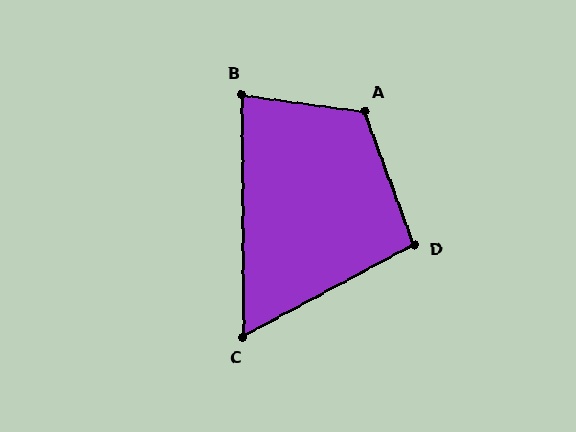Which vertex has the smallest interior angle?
C, at approximately 62 degrees.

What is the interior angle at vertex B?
Approximately 82 degrees (acute).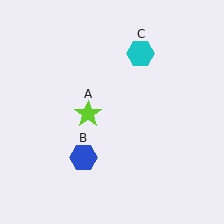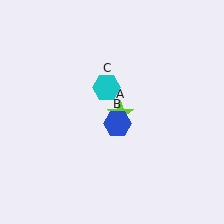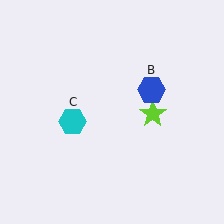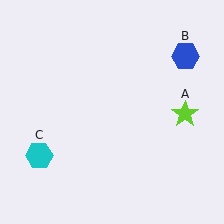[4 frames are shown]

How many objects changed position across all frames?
3 objects changed position: lime star (object A), blue hexagon (object B), cyan hexagon (object C).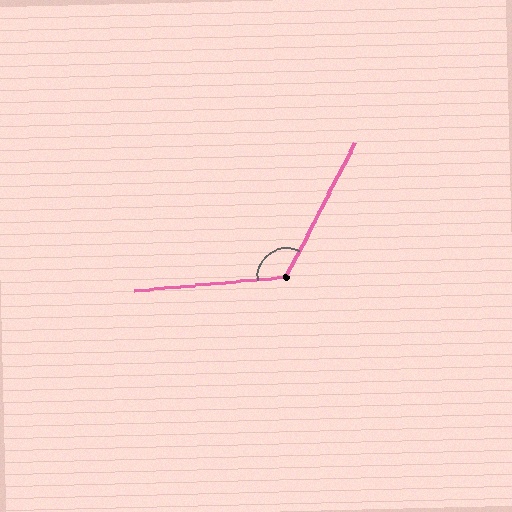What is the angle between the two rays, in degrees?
Approximately 122 degrees.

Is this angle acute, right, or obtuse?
It is obtuse.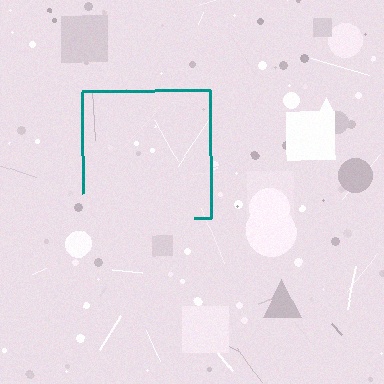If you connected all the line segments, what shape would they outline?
They would outline a square.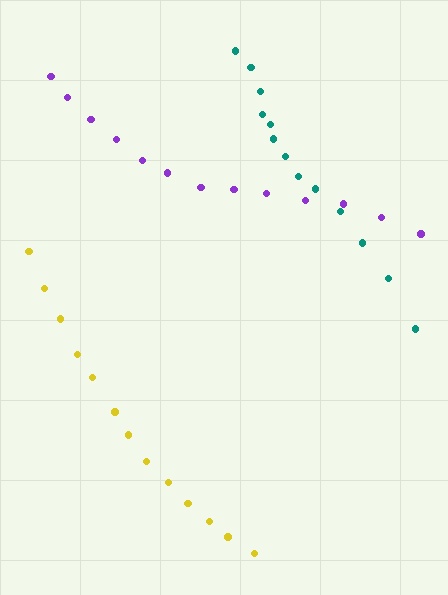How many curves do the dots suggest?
There are 3 distinct paths.